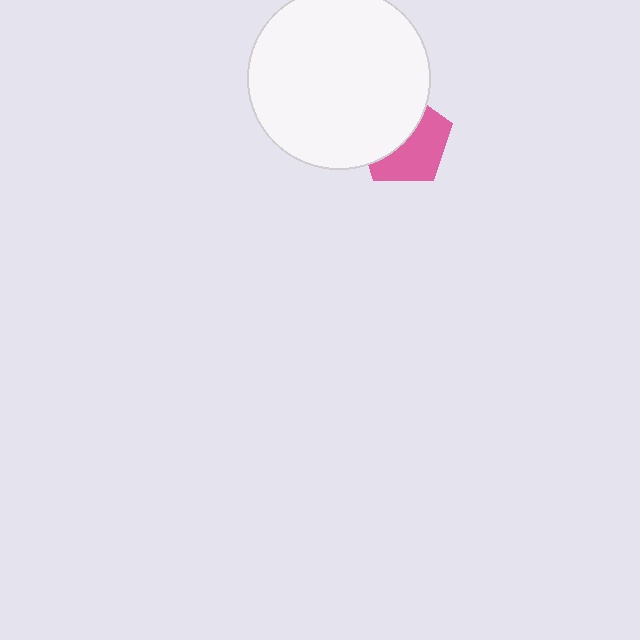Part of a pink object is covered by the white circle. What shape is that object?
It is a pentagon.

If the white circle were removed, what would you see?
You would see the complete pink pentagon.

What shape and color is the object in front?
The object in front is a white circle.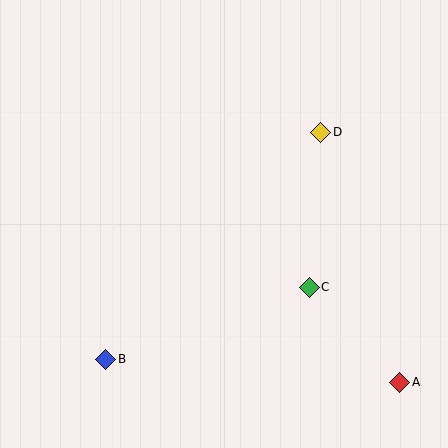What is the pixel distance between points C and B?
The distance between C and B is 216 pixels.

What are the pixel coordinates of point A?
Point A is at (400, 382).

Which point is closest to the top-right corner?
Point D is closest to the top-right corner.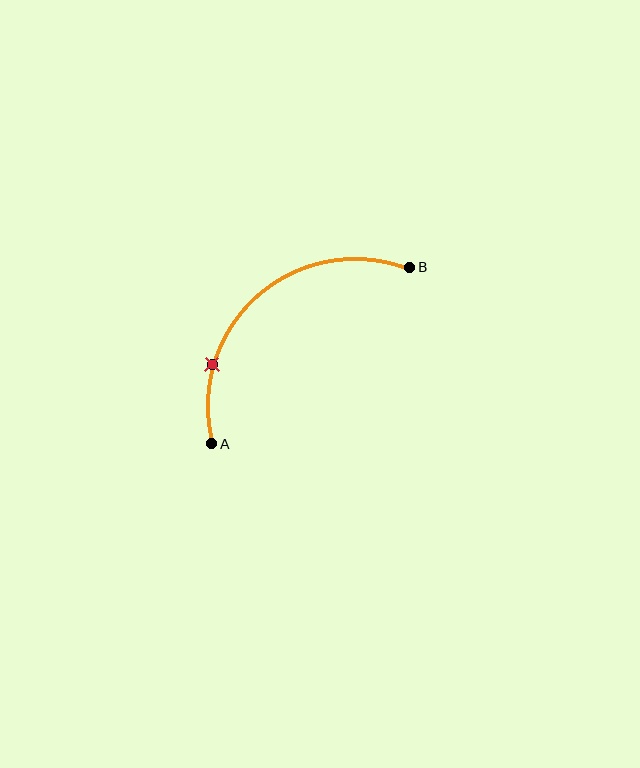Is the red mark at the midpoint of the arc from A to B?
No. The red mark lies on the arc but is closer to endpoint A. The arc midpoint would be at the point on the curve equidistant along the arc from both A and B.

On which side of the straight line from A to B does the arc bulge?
The arc bulges above and to the left of the straight line connecting A and B.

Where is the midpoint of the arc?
The arc midpoint is the point on the curve farthest from the straight line joining A and B. It sits above and to the left of that line.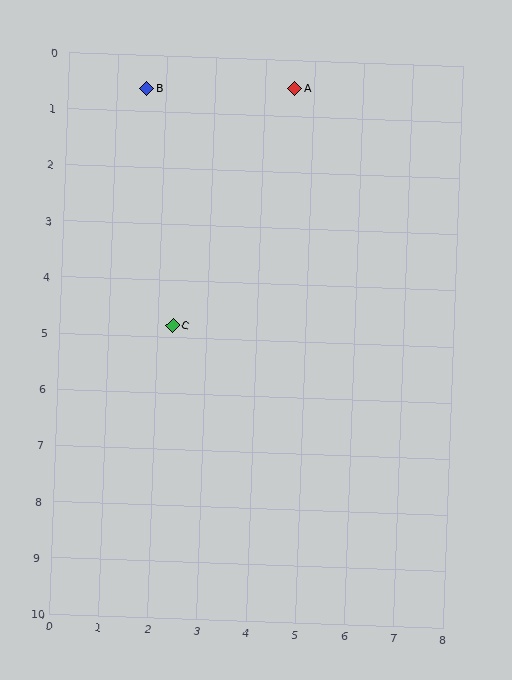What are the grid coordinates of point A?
Point A is at approximately (4.6, 0.5).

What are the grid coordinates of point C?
Point C is at approximately (2.3, 4.8).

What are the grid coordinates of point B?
Point B is at approximately (1.6, 0.6).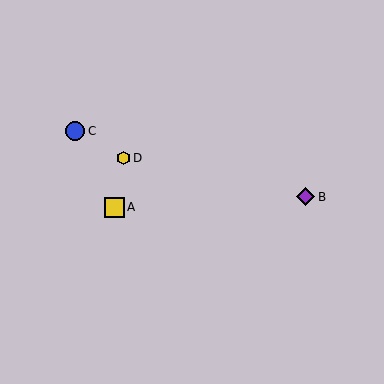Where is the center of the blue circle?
The center of the blue circle is at (75, 131).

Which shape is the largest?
The yellow square (labeled A) is the largest.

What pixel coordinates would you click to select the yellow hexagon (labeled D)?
Click at (123, 158) to select the yellow hexagon D.